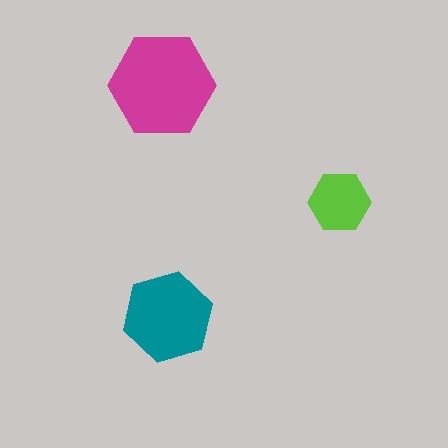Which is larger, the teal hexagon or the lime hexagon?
The teal one.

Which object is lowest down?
The teal hexagon is bottommost.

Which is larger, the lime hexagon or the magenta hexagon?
The magenta one.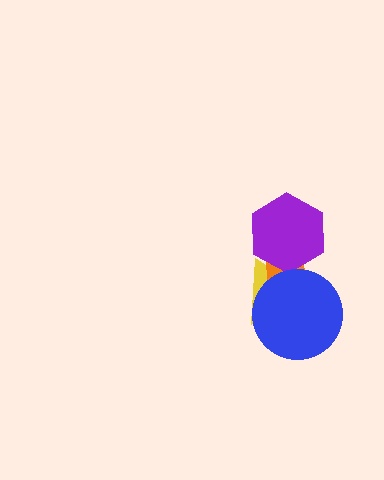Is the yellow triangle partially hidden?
Yes, it is partially covered by another shape.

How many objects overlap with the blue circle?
2 objects overlap with the blue circle.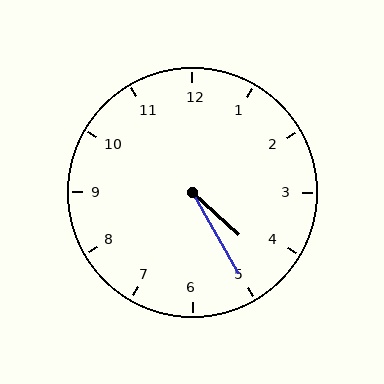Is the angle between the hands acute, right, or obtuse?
It is acute.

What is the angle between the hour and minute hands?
Approximately 18 degrees.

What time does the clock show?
4:25.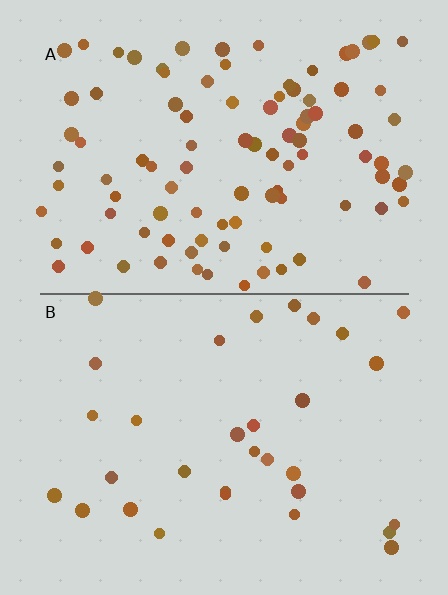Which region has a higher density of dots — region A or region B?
A (the top).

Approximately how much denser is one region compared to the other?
Approximately 3.0× — region A over region B.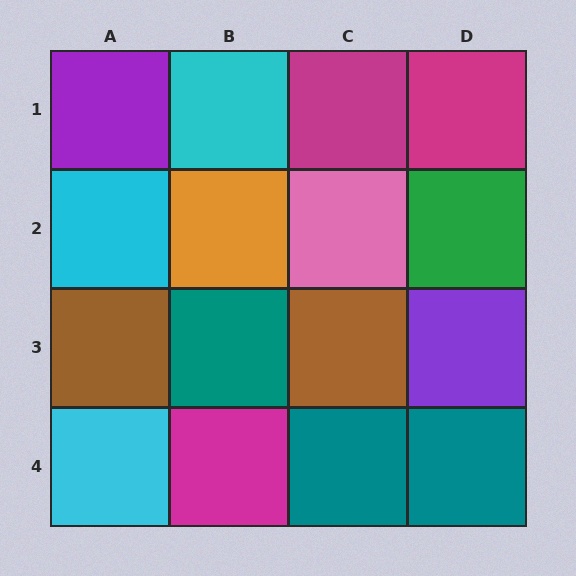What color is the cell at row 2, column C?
Pink.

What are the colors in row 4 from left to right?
Cyan, magenta, teal, teal.